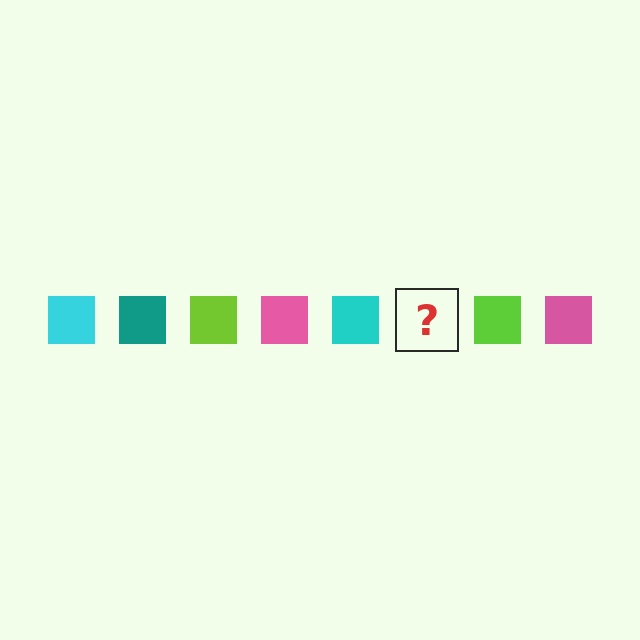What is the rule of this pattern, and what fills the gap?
The rule is that the pattern cycles through cyan, teal, lime, pink squares. The gap should be filled with a teal square.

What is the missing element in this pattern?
The missing element is a teal square.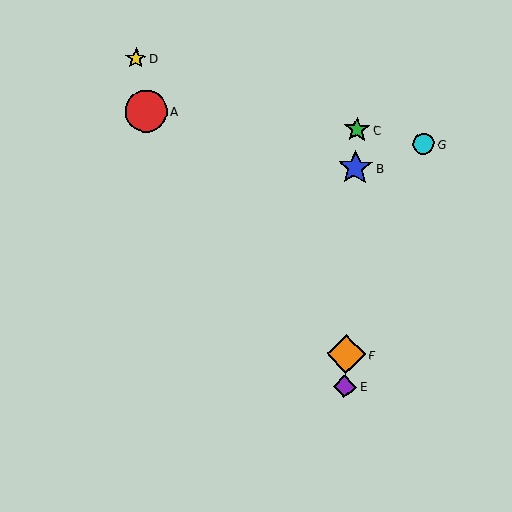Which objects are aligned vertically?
Objects B, C, E, F are aligned vertically.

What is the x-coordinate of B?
Object B is at x≈355.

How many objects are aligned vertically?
4 objects (B, C, E, F) are aligned vertically.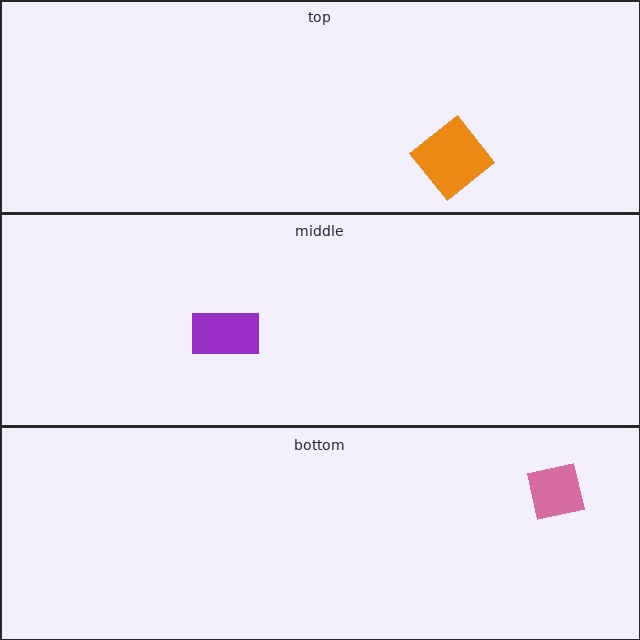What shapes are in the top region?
The orange diamond.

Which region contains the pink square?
The bottom region.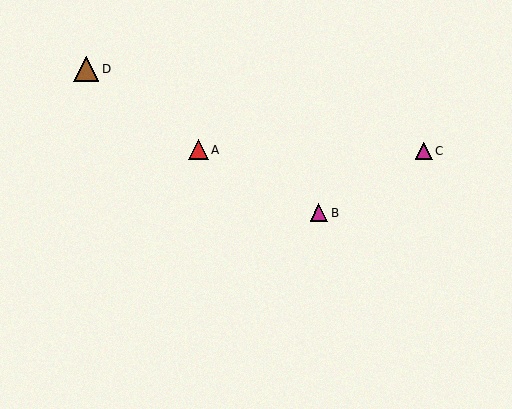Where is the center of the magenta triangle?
The center of the magenta triangle is at (424, 151).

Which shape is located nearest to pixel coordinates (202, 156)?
The red triangle (labeled A) at (198, 150) is nearest to that location.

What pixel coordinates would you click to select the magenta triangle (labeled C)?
Click at (424, 151) to select the magenta triangle C.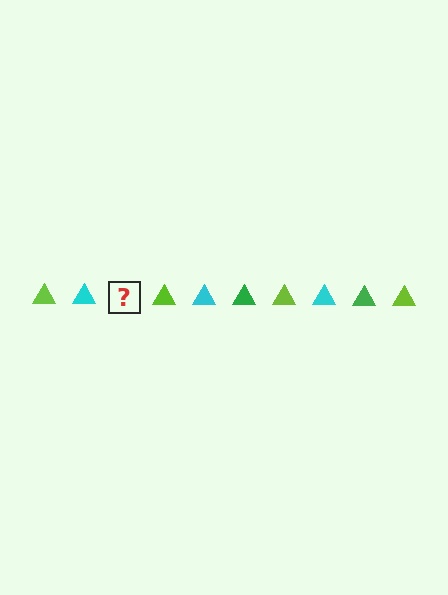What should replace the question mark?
The question mark should be replaced with a green triangle.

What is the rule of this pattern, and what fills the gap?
The rule is that the pattern cycles through lime, cyan, green triangles. The gap should be filled with a green triangle.